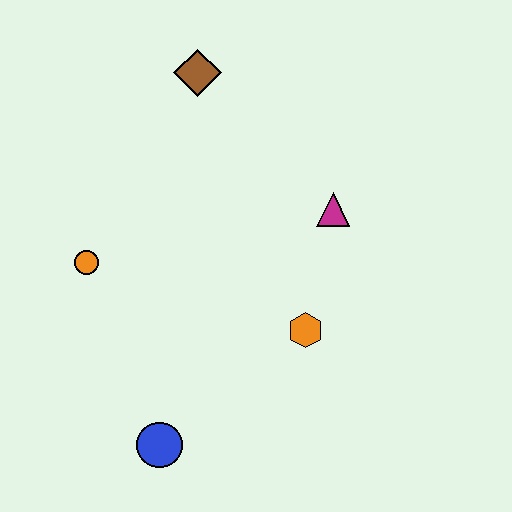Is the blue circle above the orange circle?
No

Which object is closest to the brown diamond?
The magenta triangle is closest to the brown diamond.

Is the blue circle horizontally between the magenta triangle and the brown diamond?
No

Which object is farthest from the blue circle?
The brown diamond is farthest from the blue circle.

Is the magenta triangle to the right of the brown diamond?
Yes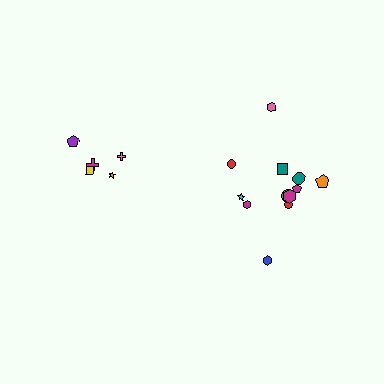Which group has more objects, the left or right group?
The right group.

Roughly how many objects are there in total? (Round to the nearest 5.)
Roughly 15 objects in total.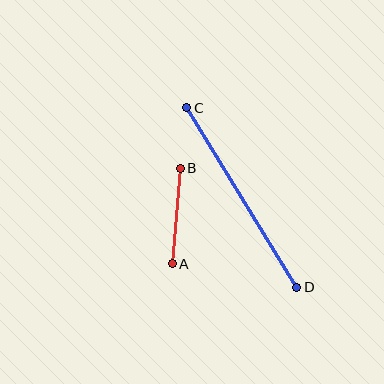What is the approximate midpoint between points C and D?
The midpoint is at approximately (242, 198) pixels.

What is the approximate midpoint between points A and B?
The midpoint is at approximately (176, 216) pixels.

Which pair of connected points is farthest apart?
Points C and D are farthest apart.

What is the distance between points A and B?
The distance is approximately 96 pixels.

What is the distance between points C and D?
The distance is approximately 211 pixels.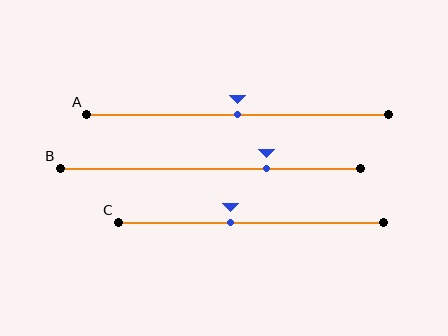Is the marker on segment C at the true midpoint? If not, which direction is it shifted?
No, the marker on segment C is shifted to the left by about 8% of the segment length.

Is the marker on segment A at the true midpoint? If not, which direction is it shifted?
Yes, the marker on segment A is at the true midpoint.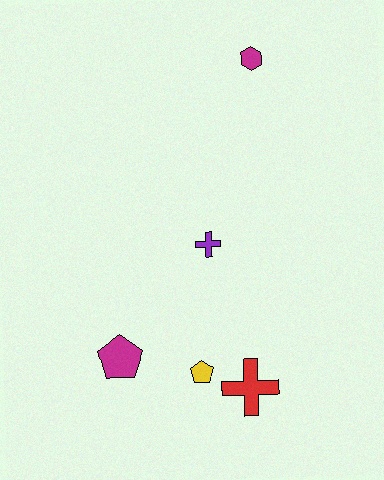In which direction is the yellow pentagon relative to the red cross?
The yellow pentagon is to the left of the red cross.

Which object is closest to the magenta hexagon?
The purple cross is closest to the magenta hexagon.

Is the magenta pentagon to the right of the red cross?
No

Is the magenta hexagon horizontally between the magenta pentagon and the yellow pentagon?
No